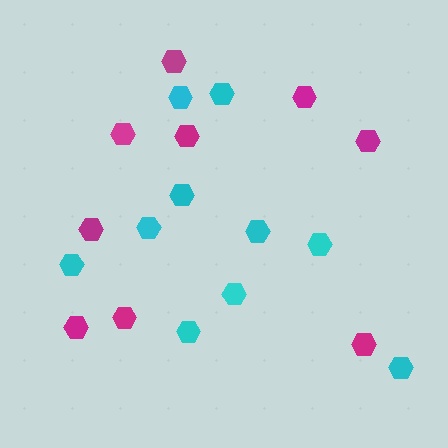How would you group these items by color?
There are 2 groups: one group of magenta hexagons (9) and one group of cyan hexagons (10).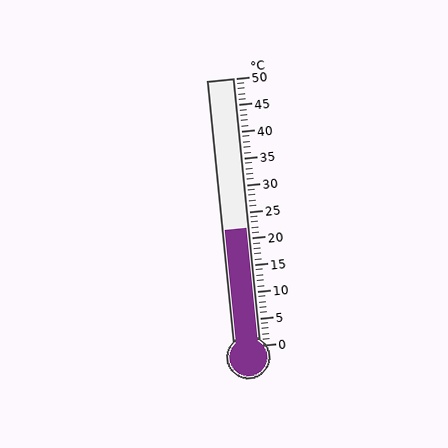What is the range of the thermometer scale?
The thermometer scale ranges from 0°C to 50°C.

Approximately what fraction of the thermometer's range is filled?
The thermometer is filled to approximately 45% of its range.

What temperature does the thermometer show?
The thermometer shows approximately 22°C.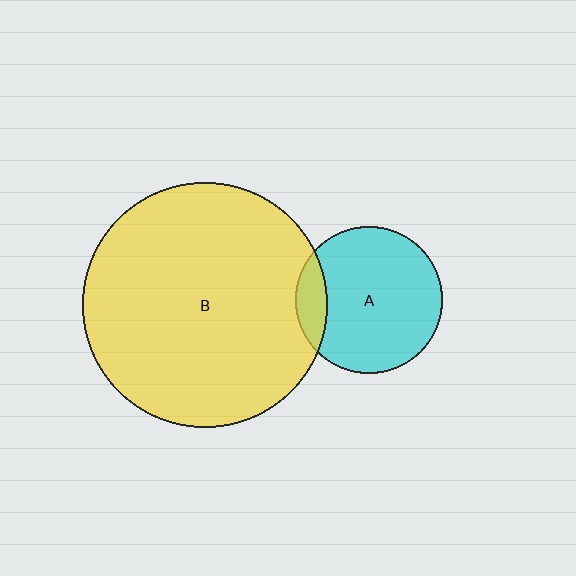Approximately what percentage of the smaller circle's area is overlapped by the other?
Approximately 15%.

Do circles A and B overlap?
Yes.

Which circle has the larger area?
Circle B (yellow).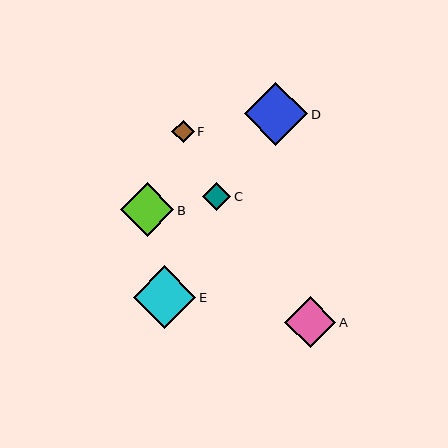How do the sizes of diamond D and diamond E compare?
Diamond D and diamond E are approximately the same size.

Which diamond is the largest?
Diamond D is the largest with a size of approximately 63 pixels.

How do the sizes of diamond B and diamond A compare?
Diamond B and diamond A are approximately the same size.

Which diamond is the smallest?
Diamond F is the smallest with a size of approximately 22 pixels.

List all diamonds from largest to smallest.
From largest to smallest: D, E, B, A, C, F.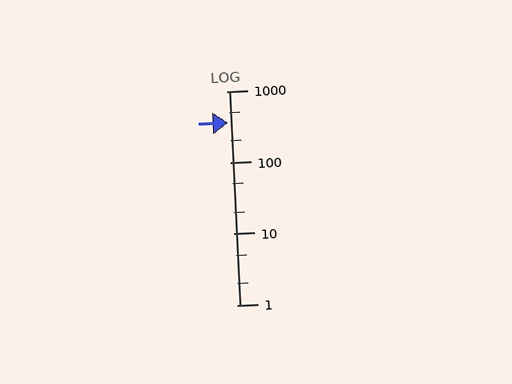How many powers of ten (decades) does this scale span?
The scale spans 3 decades, from 1 to 1000.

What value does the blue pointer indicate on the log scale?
The pointer indicates approximately 360.